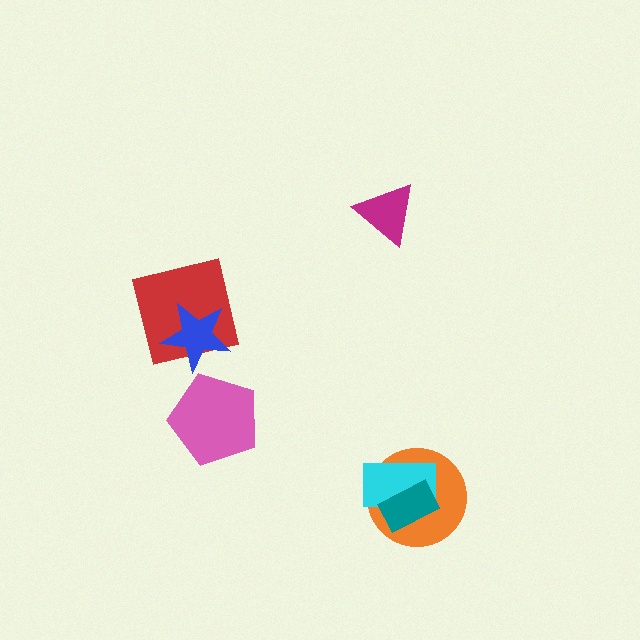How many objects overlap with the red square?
1 object overlaps with the red square.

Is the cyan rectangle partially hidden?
Yes, it is partially covered by another shape.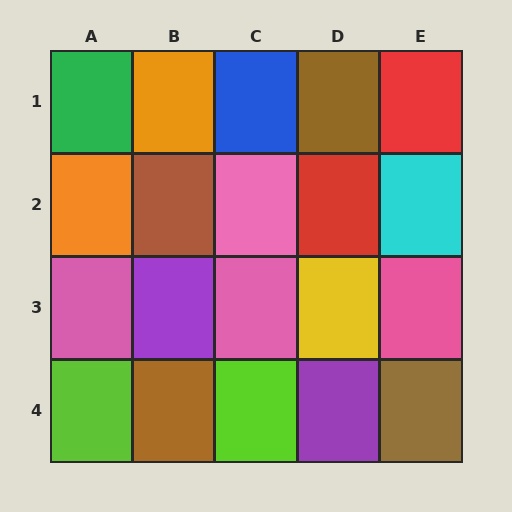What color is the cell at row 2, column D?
Red.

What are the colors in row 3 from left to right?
Pink, purple, pink, yellow, pink.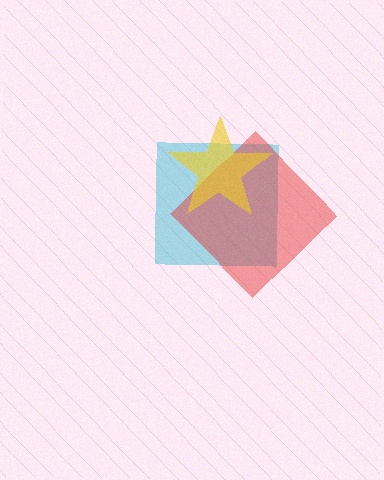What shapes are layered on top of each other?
The layered shapes are: a cyan square, a red diamond, a yellow star.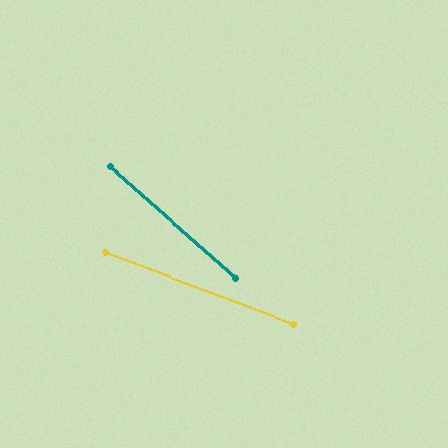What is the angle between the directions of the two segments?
Approximately 21 degrees.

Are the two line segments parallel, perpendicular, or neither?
Neither parallel nor perpendicular — they differ by about 21°.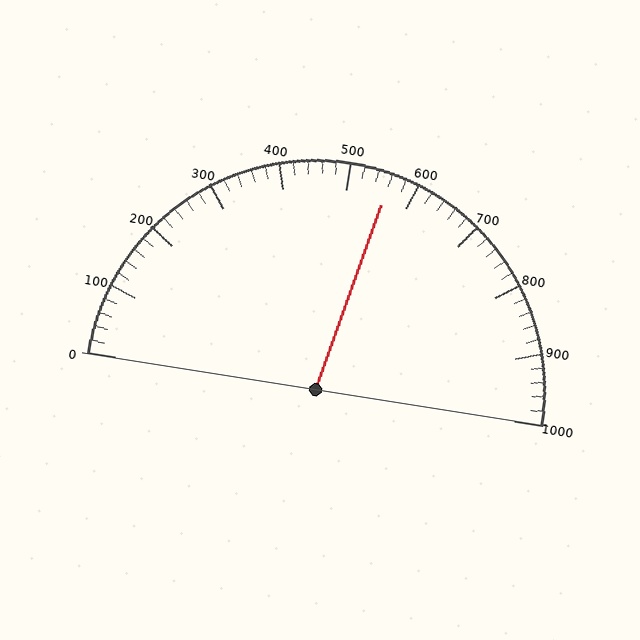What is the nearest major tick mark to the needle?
The nearest major tick mark is 600.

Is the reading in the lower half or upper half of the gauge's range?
The reading is in the upper half of the range (0 to 1000).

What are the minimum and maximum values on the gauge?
The gauge ranges from 0 to 1000.